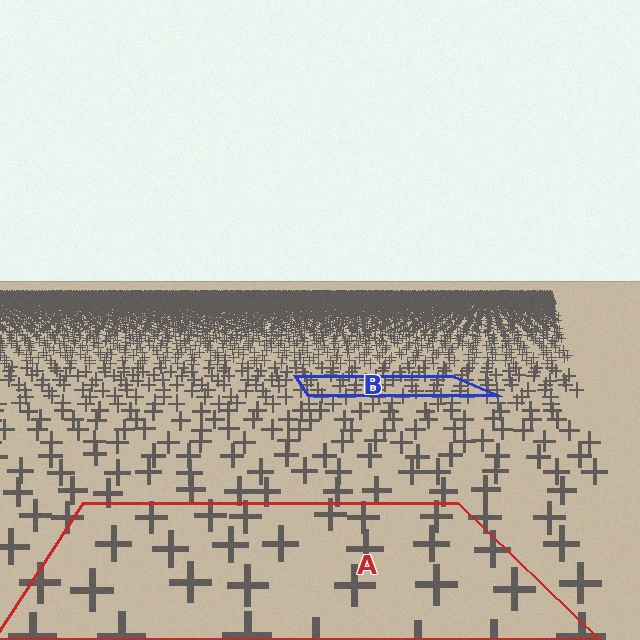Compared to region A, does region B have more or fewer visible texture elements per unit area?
Region B has more texture elements per unit area — they are packed more densely because it is farther away.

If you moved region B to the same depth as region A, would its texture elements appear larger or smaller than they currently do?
They would appear larger. At a closer depth, the same texture elements are projected at a bigger on-screen size.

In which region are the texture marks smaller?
The texture marks are smaller in region B, because it is farther away.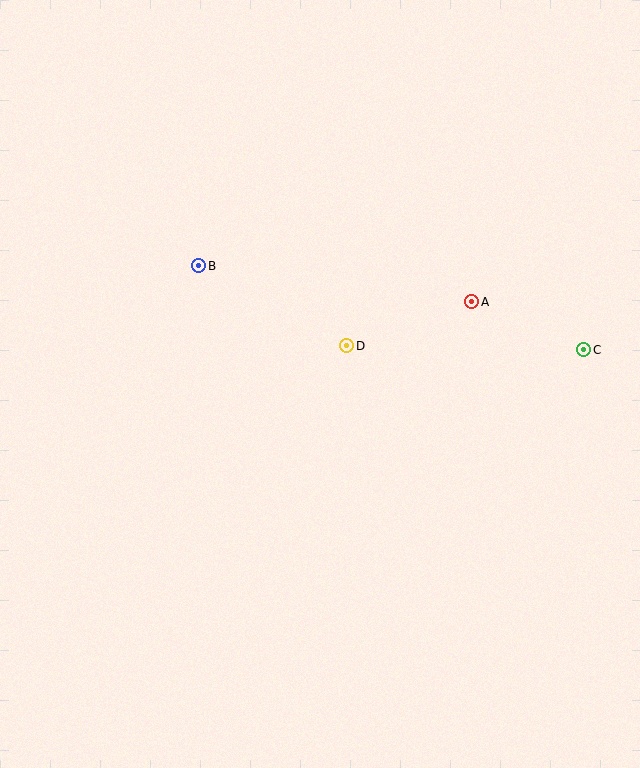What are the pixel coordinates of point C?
Point C is at (584, 350).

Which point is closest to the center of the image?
Point D at (347, 346) is closest to the center.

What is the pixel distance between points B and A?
The distance between B and A is 276 pixels.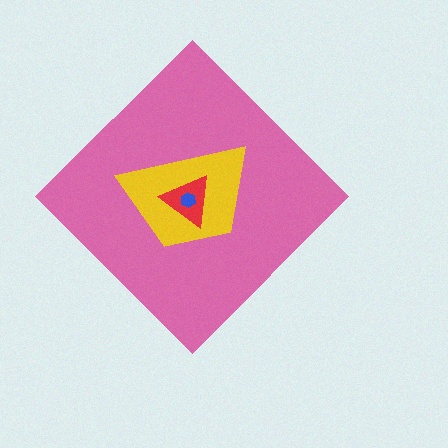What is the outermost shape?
The pink diamond.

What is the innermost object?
The blue hexagon.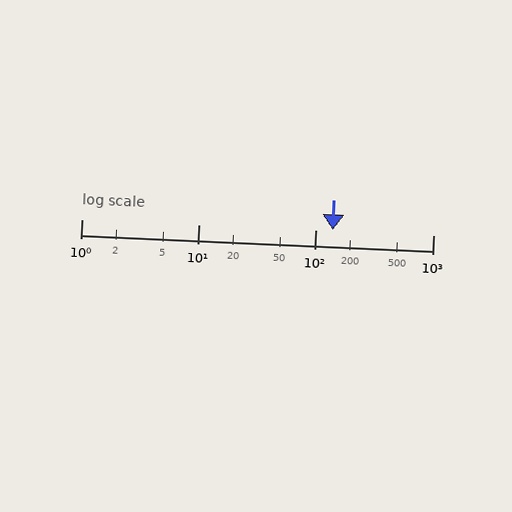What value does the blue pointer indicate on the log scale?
The pointer indicates approximately 140.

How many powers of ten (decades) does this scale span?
The scale spans 3 decades, from 1 to 1000.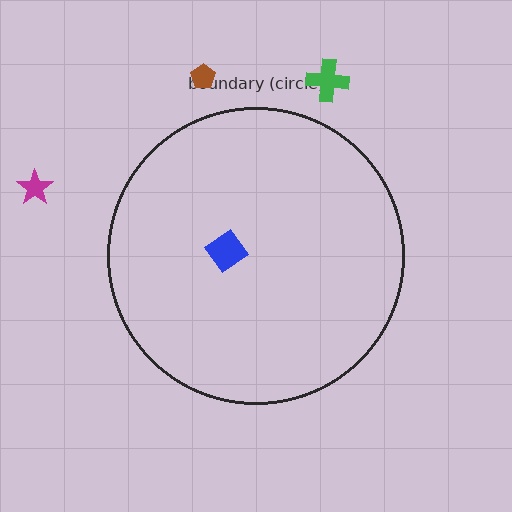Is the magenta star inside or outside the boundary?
Outside.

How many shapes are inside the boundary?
1 inside, 3 outside.